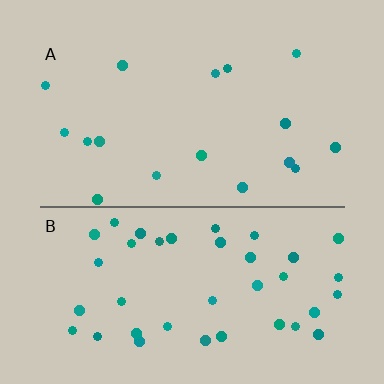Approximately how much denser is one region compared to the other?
Approximately 2.4× — region B over region A.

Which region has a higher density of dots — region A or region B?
B (the bottom).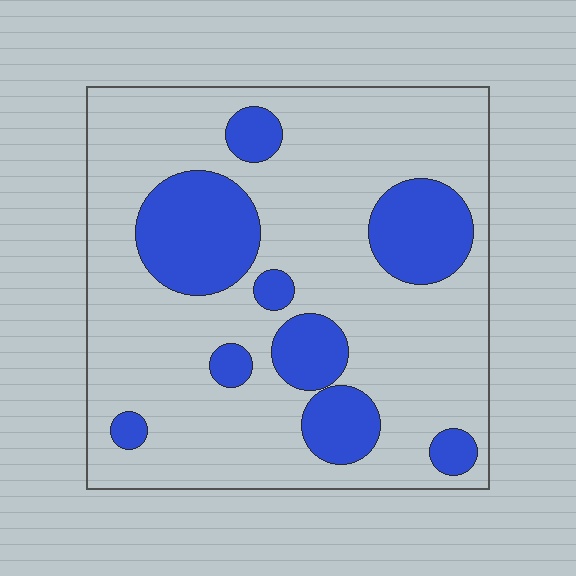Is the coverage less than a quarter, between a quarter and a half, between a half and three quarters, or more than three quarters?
Less than a quarter.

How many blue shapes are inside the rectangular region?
9.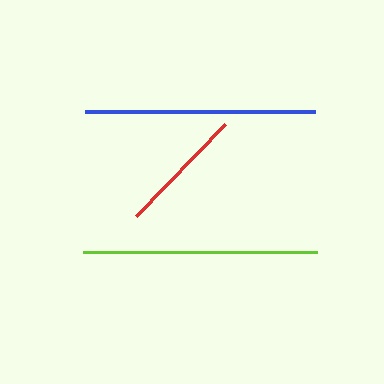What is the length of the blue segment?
The blue segment is approximately 230 pixels long.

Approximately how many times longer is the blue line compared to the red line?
The blue line is approximately 1.8 times the length of the red line.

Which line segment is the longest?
The lime line is the longest at approximately 235 pixels.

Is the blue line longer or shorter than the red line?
The blue line is longer than the red line.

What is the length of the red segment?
The red segment is approximately 128 pixels long.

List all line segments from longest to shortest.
From longest to shortest: lime, blue, red.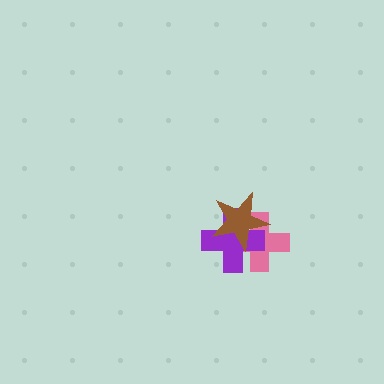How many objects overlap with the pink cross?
2 objects overlap with the pink cross.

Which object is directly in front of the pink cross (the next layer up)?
The purple cross is directly in front of the pink cross.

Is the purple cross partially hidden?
Yes, it is partially covered by another shape.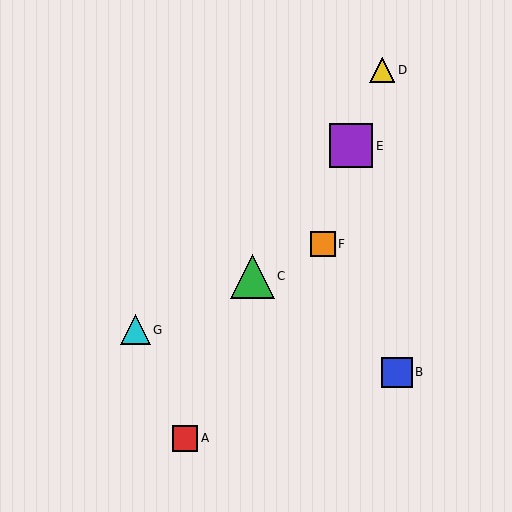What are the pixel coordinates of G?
Object G is at (135, 330).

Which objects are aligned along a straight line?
Objects C, F, G are aligned along a straight line.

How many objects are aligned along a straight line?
3 objects (C, F, G) are aligned along a straight line.